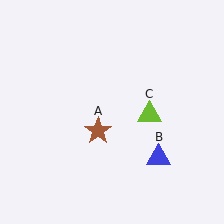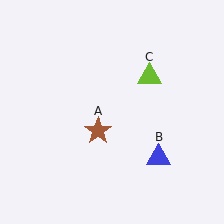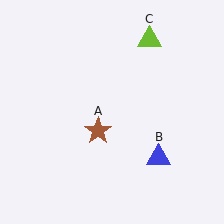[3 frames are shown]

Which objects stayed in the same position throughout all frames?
Brown star (object A) and blue triangle (object B) remained stationary.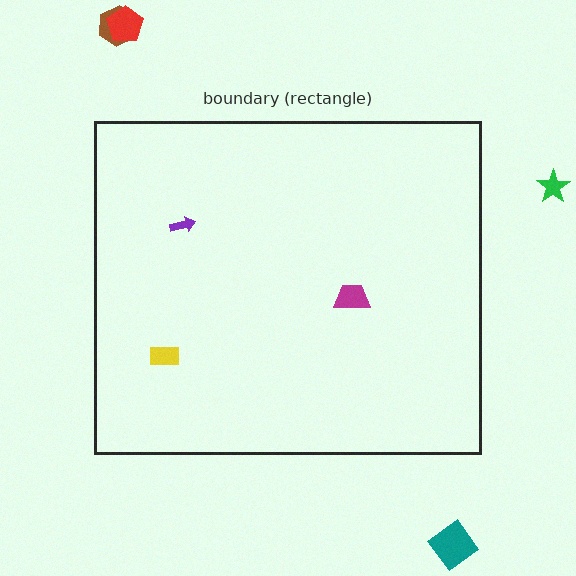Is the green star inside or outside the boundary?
Outside.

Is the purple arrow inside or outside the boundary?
Inside.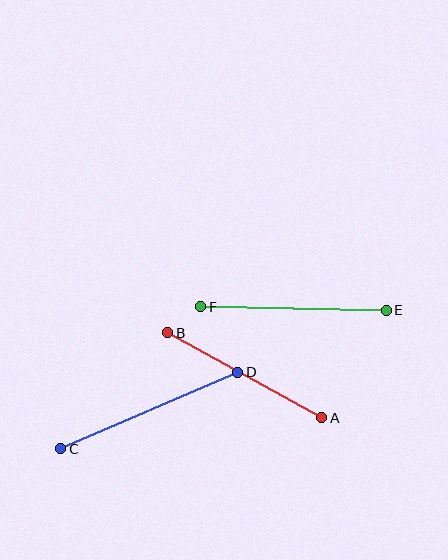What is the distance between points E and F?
The distance is approximately 185 pixels.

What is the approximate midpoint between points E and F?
The midpoint is at approximately (293, 308) pixels.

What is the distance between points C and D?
The distance is approximately 193 pixels.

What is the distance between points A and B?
The distance is approximately 176 pixels.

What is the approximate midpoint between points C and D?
The midpoint is at approximately (149, 411) pixels.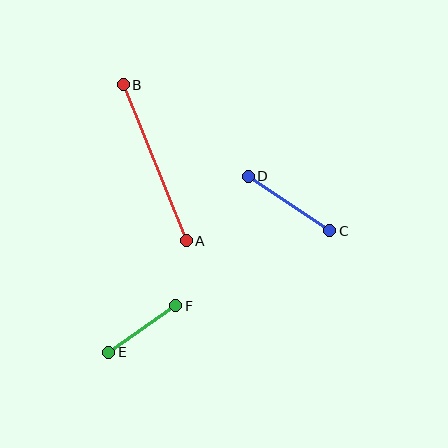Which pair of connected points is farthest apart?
Points A and B are farthest apart.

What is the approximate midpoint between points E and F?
The midpoint is at approximately (142, 329) pixels.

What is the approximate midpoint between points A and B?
The midpoint is at approximately (155, 163) pixels.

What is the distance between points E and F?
The distance is approximately 82 pixels.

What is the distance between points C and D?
The distance is approximately 98 pixels.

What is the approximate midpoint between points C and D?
The midpoint is at approximately (289, 204) pixels.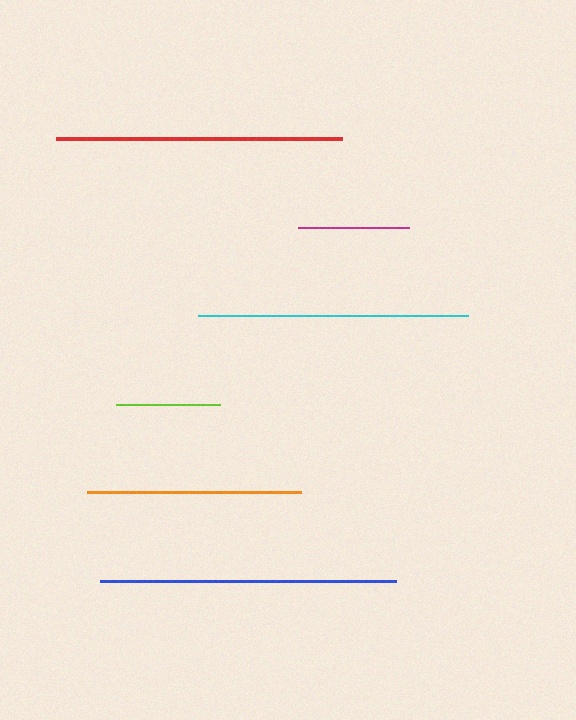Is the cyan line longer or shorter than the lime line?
The cyan line is longer than the lime line.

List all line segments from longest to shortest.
From longest to shortest: blue, red, cyan, orange, magenta, lime.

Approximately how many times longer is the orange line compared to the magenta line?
The orange line is approximately 1.9 times the length of the magenta line.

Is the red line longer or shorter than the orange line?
The red line is longer than the orange line.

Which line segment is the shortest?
The lime line is the shortest at approximately 104 pixels.